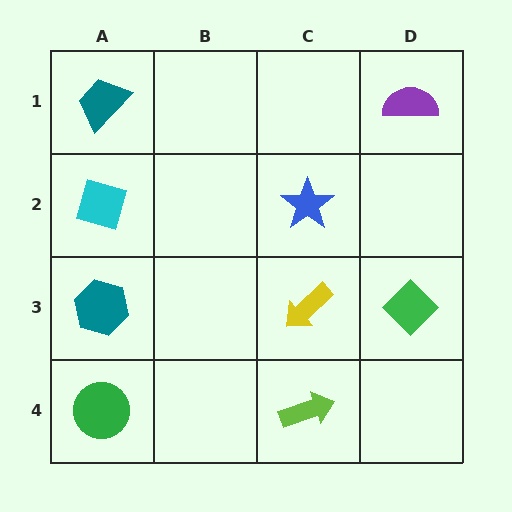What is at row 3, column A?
A teal hexagon.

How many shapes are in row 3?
3 shapes.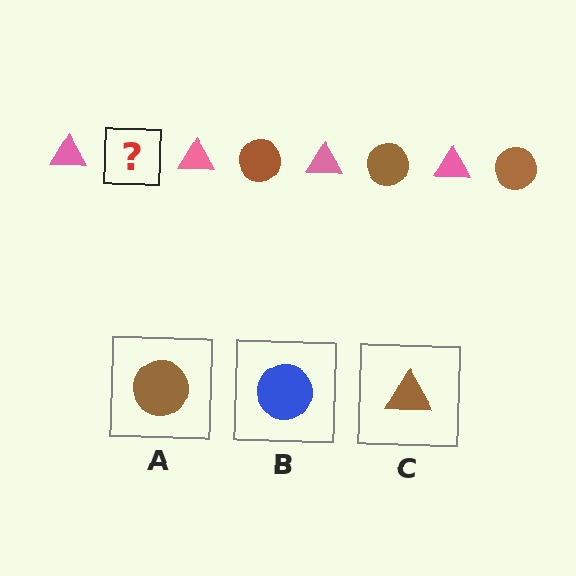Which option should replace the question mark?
Option A.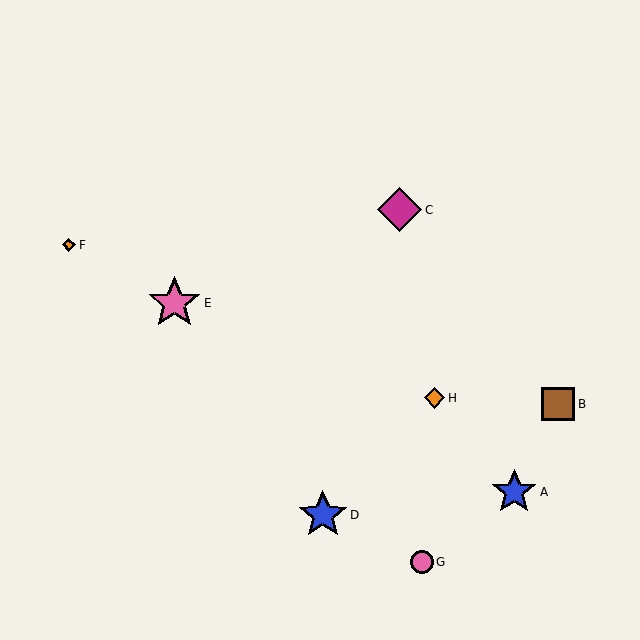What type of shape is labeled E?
Shape E is a pink star.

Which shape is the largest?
The pink star (labeled E) is the largest.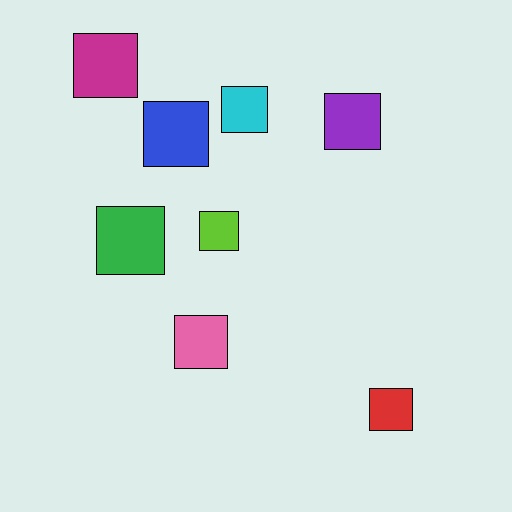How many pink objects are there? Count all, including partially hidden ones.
There is 1 pink object.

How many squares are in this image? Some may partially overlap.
There are 8 squares.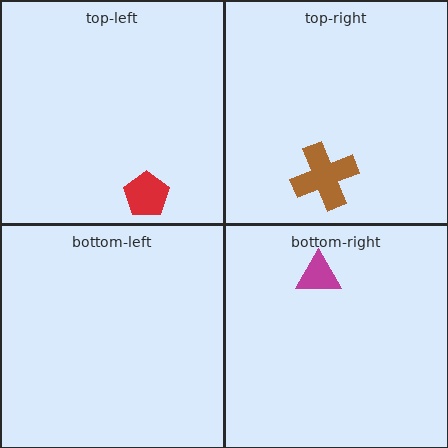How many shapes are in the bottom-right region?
1.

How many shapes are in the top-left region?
1.